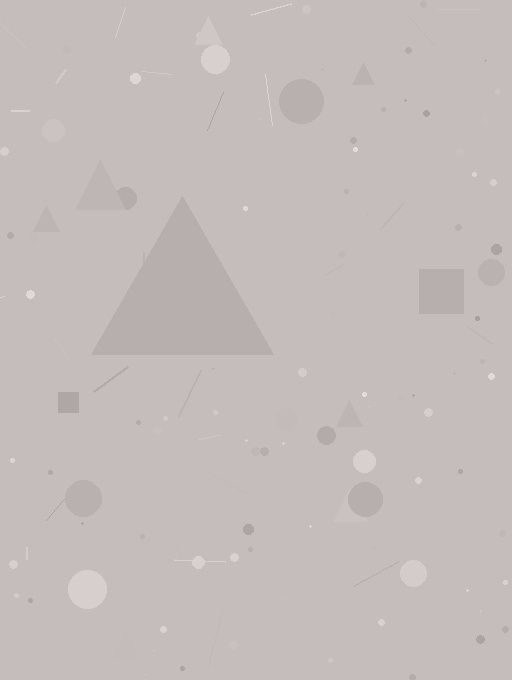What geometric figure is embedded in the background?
A triangle is embedded in the background.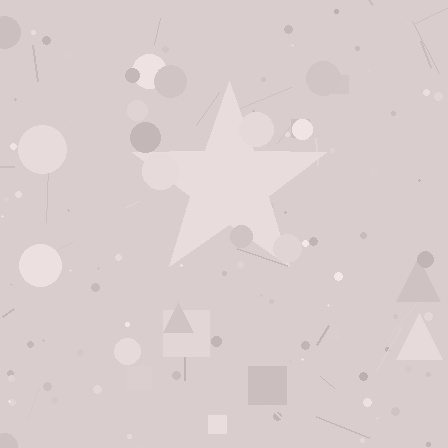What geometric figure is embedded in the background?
A star is embedded in the background.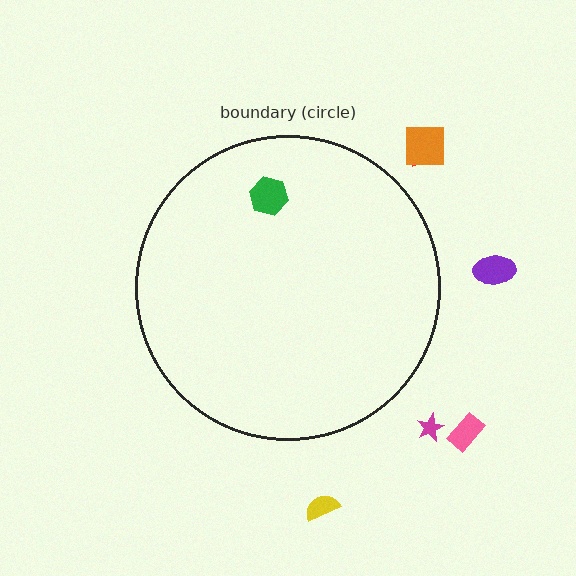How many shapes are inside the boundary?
1 inside, 6 outside.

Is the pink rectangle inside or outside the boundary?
Outside.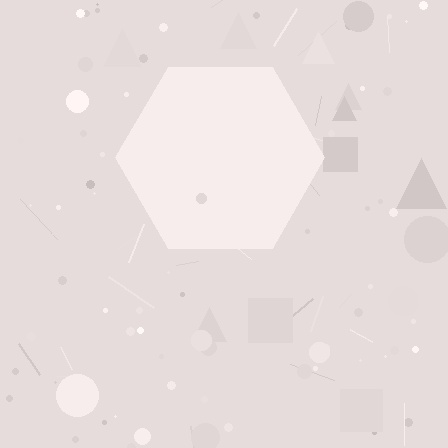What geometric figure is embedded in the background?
A hexagon is embedded in the background.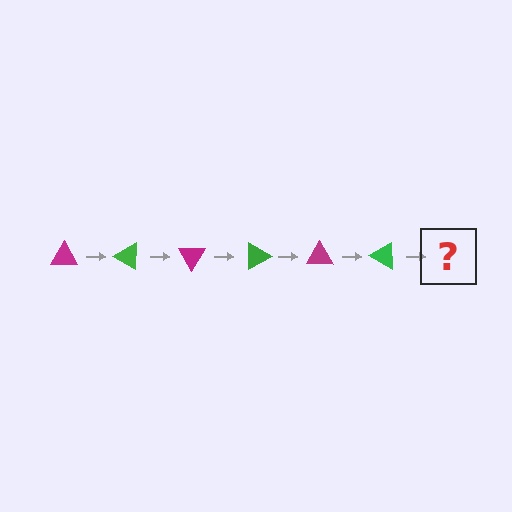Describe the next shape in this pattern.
It should be a magenta triangle, rotated 180 degrees from the start.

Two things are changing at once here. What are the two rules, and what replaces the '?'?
The two rules are that it rotates 30 degrees each step and the color cycles through magenta and green. The '?' should be a magenta triangle, rotated 180 degrees from the start.